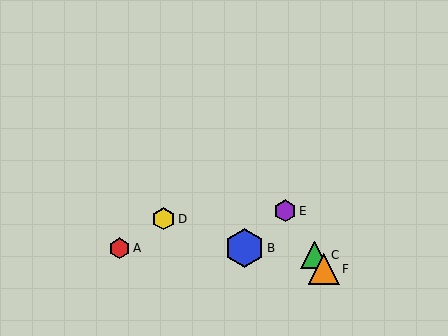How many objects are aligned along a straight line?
3 objects (C, E, F) are aligned along a straight line.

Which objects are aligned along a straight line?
Objects C, E, F are aligned along a straight line.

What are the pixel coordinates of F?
Object F is at (324, 269).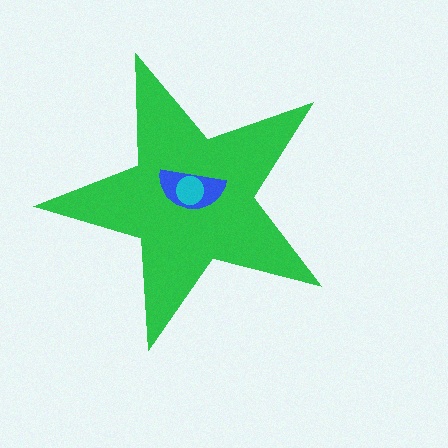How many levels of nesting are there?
3.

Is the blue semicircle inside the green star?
Yes.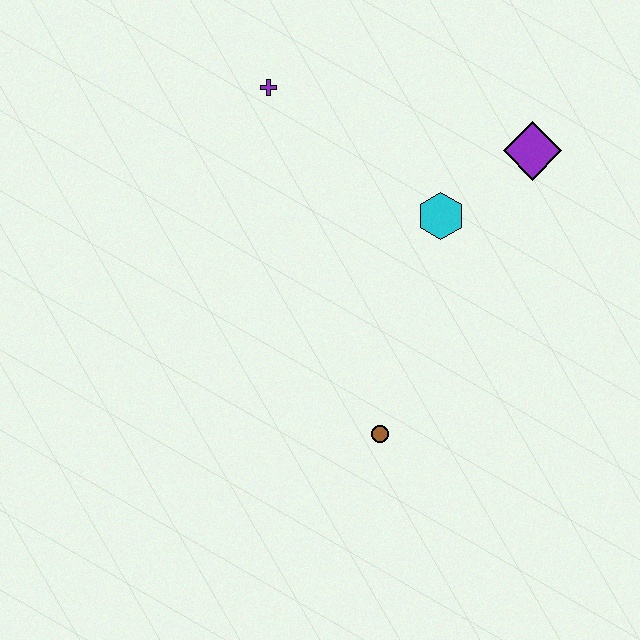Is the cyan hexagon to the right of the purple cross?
Yes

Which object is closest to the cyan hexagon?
The purple diamond is closest to the cyan hexagon.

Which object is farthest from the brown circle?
The purple cross is farthest from the brown circle.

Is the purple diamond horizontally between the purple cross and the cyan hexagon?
No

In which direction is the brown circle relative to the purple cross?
The brown circle is below the purple cross.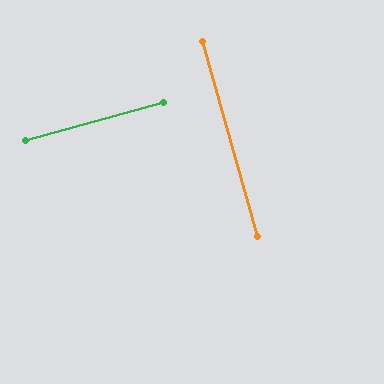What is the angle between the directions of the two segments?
Approximately 90 degrees.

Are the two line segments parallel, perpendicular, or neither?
Perpendicular — they meet at approximately 90°.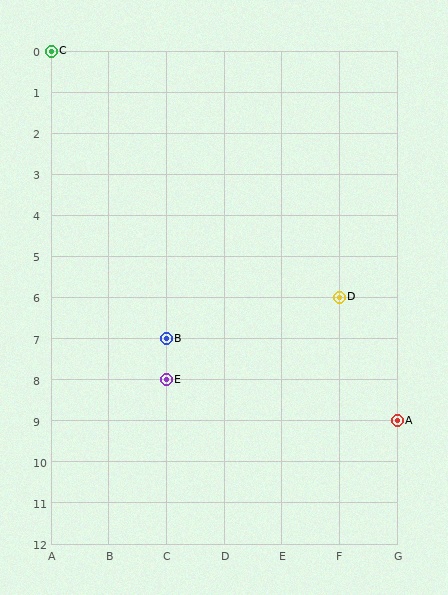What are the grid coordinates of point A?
Point A is at grid coordinates (G, 9).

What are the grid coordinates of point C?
Point C is at grid coordinates (A, 0).